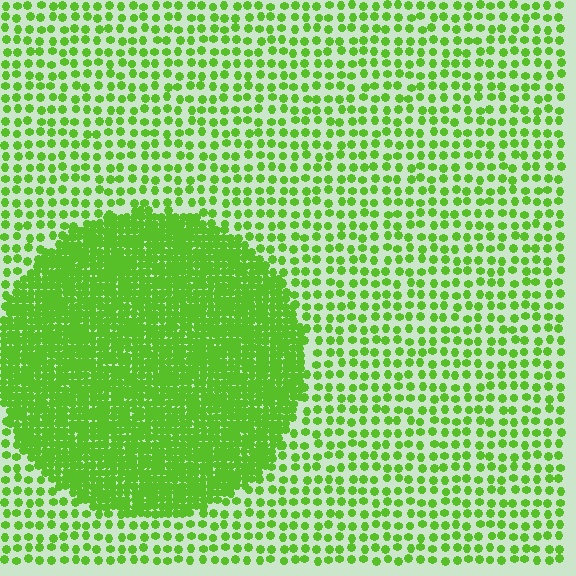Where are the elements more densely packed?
The elements are more densely packed inside the circle boundary.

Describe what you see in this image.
The image contains small lime elements arranged at two different densities. A circle-shaped region is visible where the elements are more densely packed than the surrounding area.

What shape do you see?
I see a circle.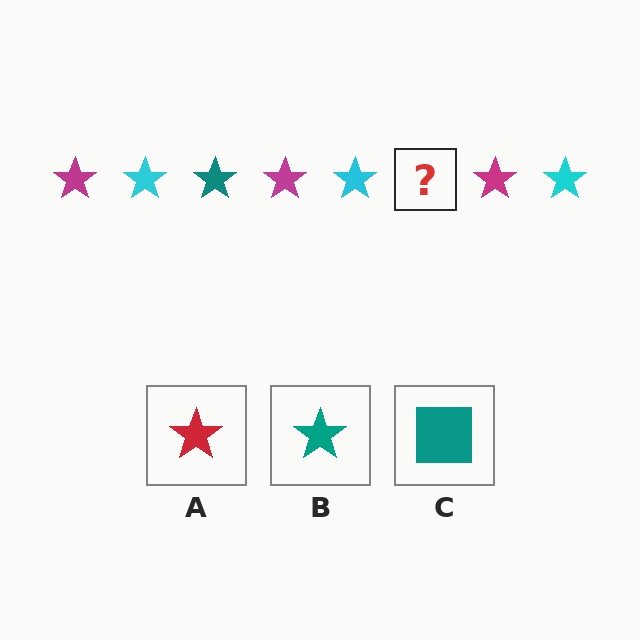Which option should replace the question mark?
Option B.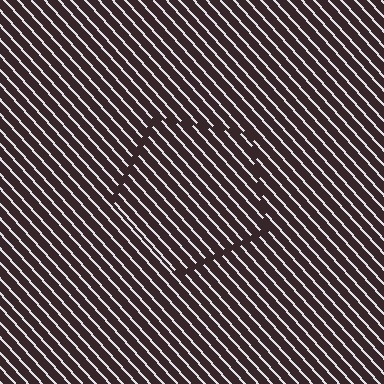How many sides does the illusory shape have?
5 sides — the line-ends trace a pentagon.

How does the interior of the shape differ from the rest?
The interior of the shape contains the same grating, shifted by half a period — the contour is defined by the phase discontinuity where line-ends from the inner and outer gratings abut.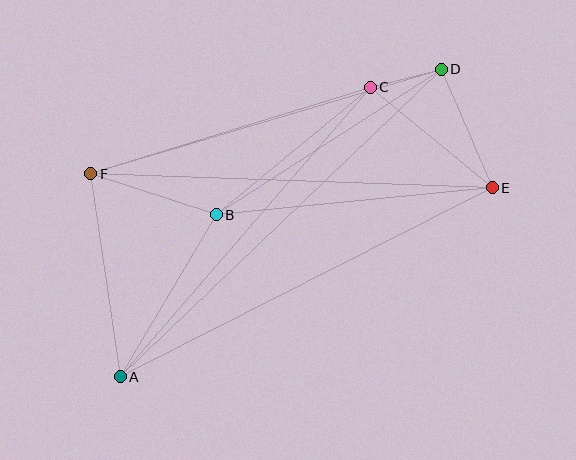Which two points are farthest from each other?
Points A and D are farthest from each other.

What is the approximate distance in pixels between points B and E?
The distance between B and E is approximately 277 pixels.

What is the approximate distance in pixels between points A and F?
The distance between A and F is approximately 205 pixels.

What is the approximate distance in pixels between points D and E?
The distance between D and E is approximately 129 pixels.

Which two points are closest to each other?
Points C and D are closest to each other.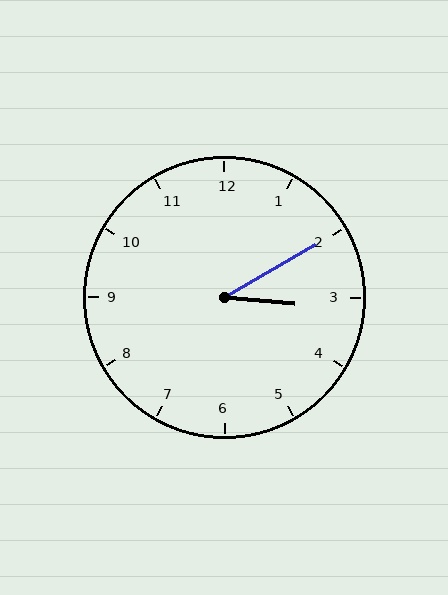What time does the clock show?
3:10.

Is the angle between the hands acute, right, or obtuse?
It is acute.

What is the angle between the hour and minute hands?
Approximately 35 degrees.